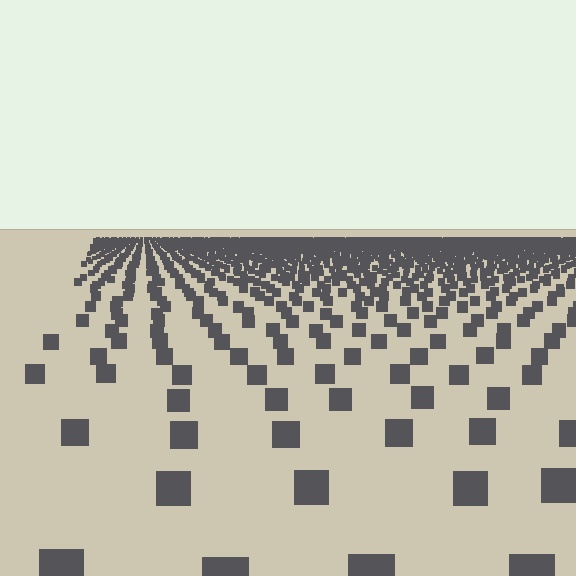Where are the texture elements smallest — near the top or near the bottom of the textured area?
Near the top.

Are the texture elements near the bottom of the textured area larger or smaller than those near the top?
Larger. Near the bottom, elements are closer to the viewer and appear at a bigger on-screen size.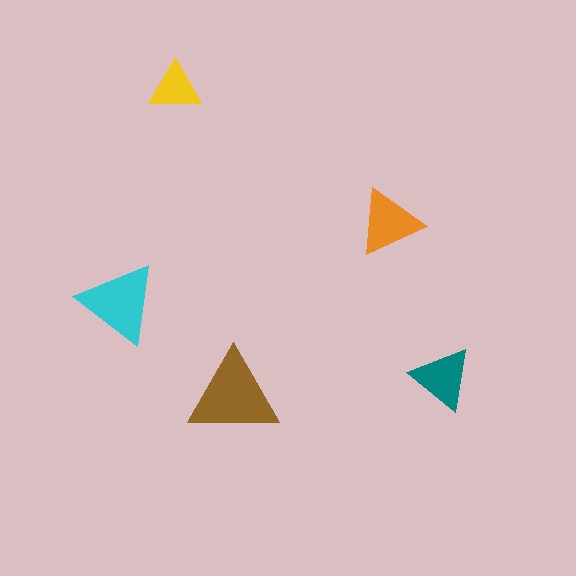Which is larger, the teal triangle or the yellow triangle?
The teal one.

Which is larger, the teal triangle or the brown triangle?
The brown one.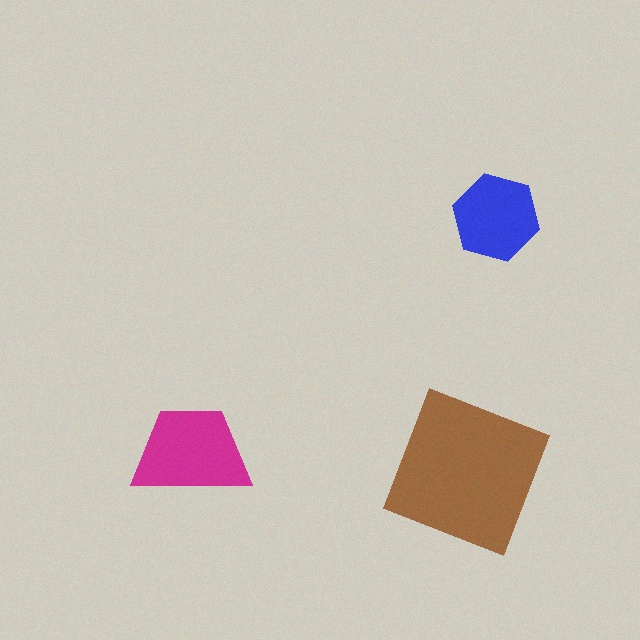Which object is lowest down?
The brown square is bottommost.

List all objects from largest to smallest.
The brown square, the magenta trapezoid, the blue hexagon.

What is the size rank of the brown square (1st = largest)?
1st.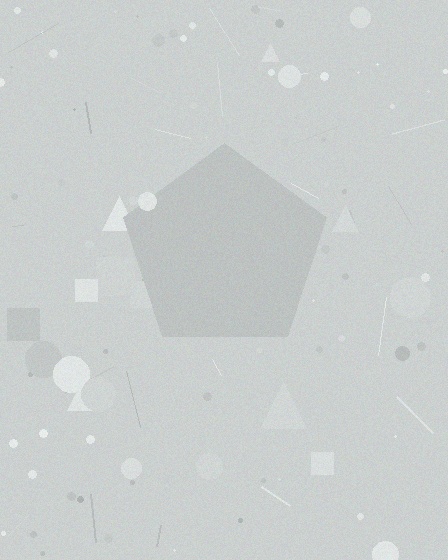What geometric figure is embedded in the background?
A pentagon is embedded in the background.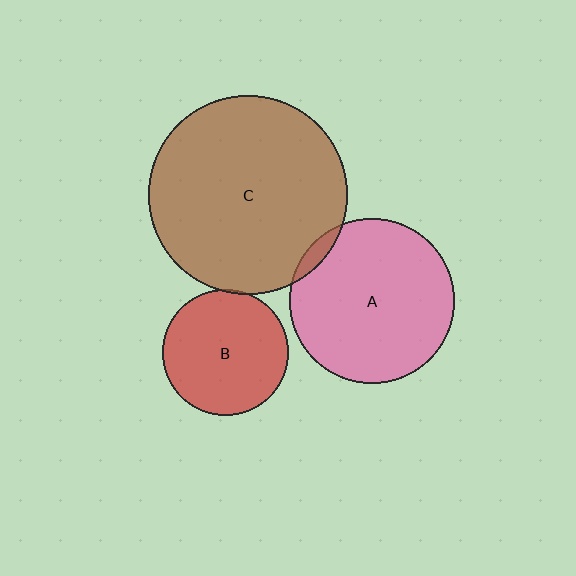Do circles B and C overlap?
Yes.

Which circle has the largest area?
Circle C (brown).